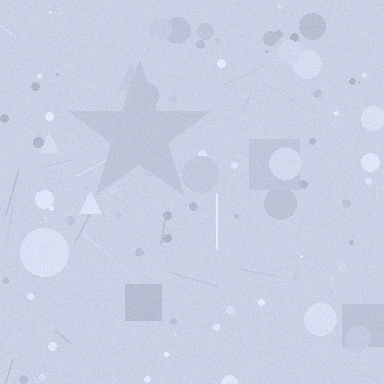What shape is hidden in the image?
A star is hidden in the image.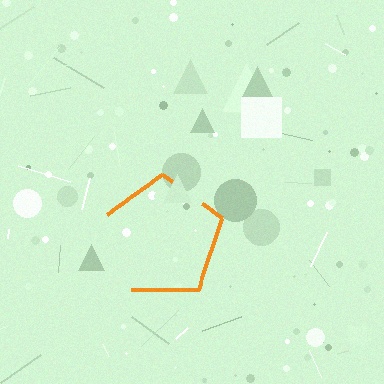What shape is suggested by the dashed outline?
The dashed outline suggests a pentagon.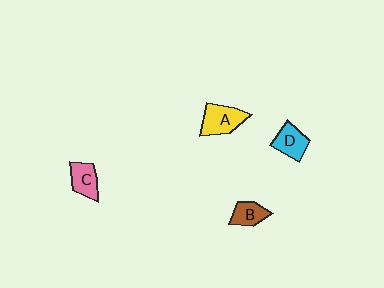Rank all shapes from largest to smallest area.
From largest to smallest: A (yellow), D (cyan), C (pink), B (brown).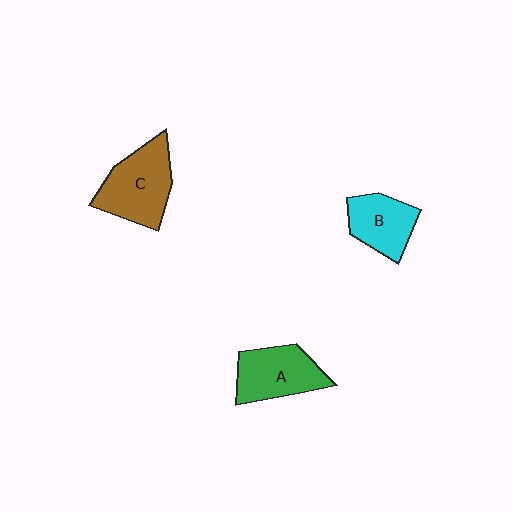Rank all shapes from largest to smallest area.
From largest to smallest: C (brown), A (green), B (cyan).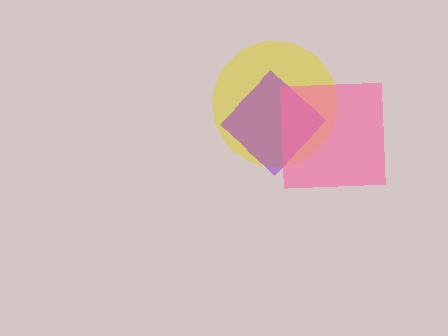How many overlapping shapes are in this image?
There are 3 overlapping shapes in the image.